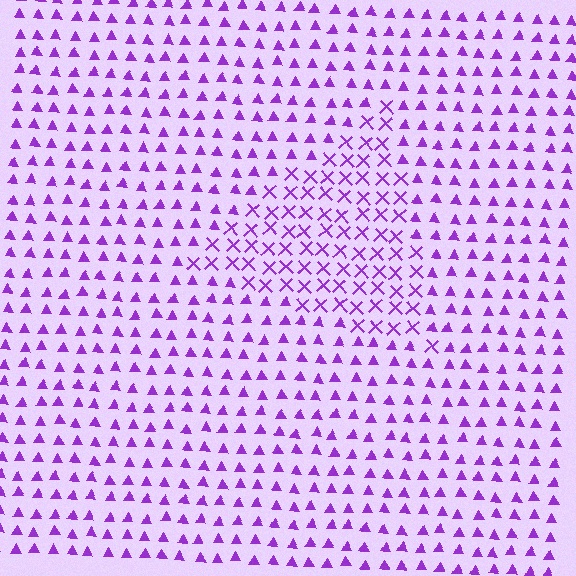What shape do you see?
I see a triangle.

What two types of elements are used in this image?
The image uses X marks inside the triangle region and triangles outside it.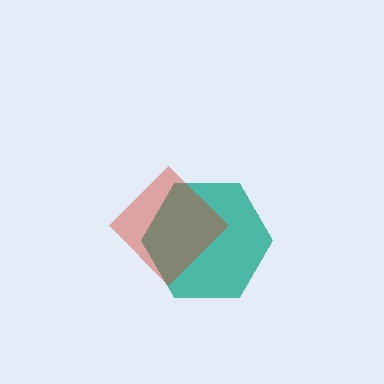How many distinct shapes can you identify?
There are 2 distinct shapes: a teal hexagon, a red diamond.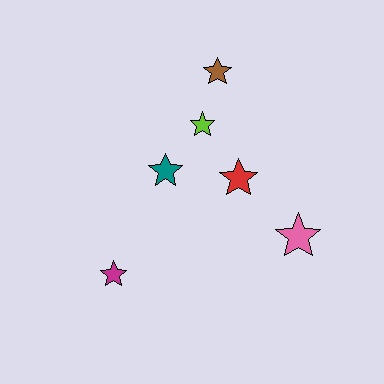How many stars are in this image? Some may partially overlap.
There are 6 stars.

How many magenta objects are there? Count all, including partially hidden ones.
There is 1 magenta object.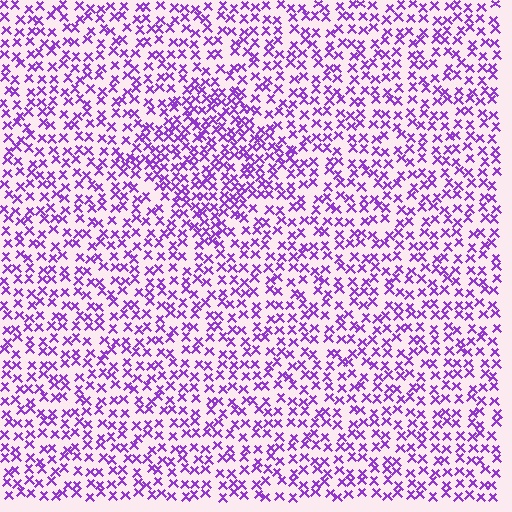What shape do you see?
I see a diamond.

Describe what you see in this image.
The image contains small purple elements arranged at two different densities. A diamond-shaped region is visible where the elements are more densely packed than the surrounding area.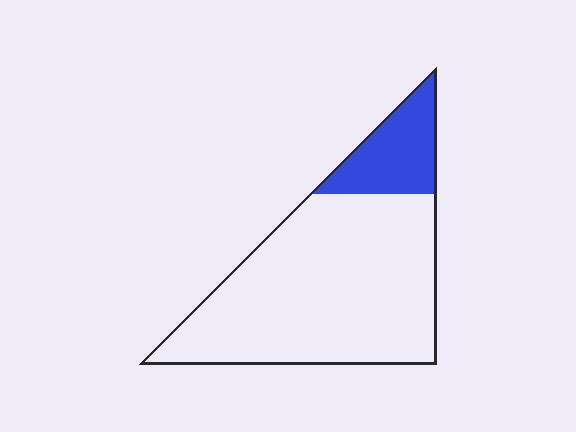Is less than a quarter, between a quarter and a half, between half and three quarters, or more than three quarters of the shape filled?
Less than a quarter.